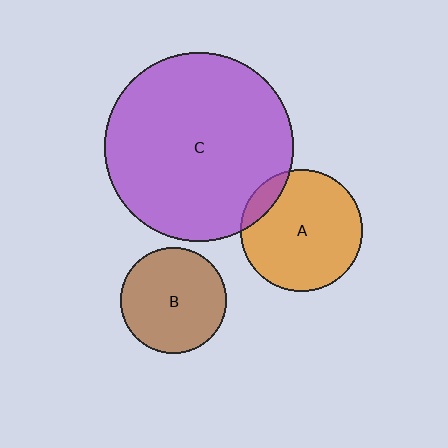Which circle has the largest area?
Circle C (purple).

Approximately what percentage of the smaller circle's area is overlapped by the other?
Approximately 10%.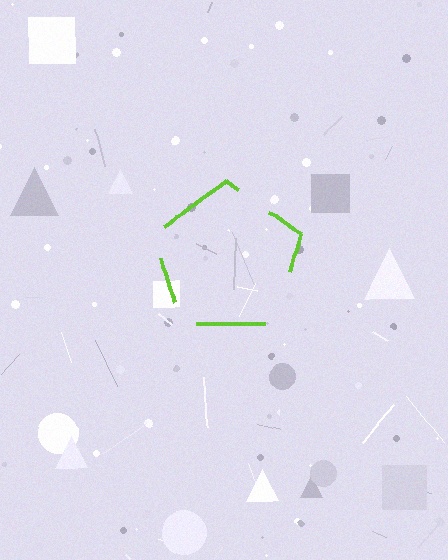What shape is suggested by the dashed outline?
The dashed outline suggests a pentagon.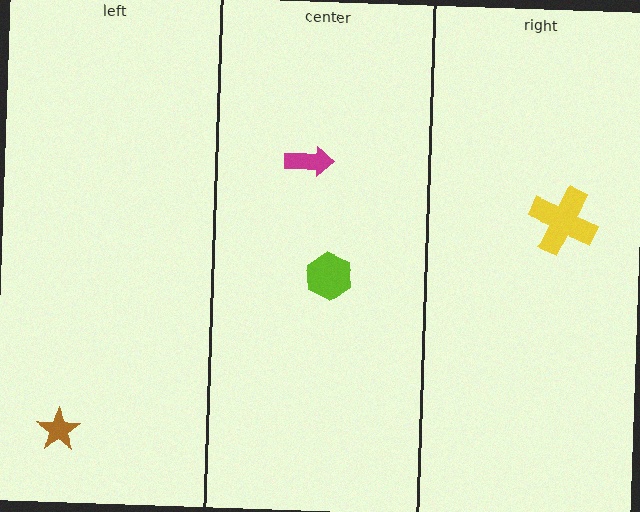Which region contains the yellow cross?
The right region.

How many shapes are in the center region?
2.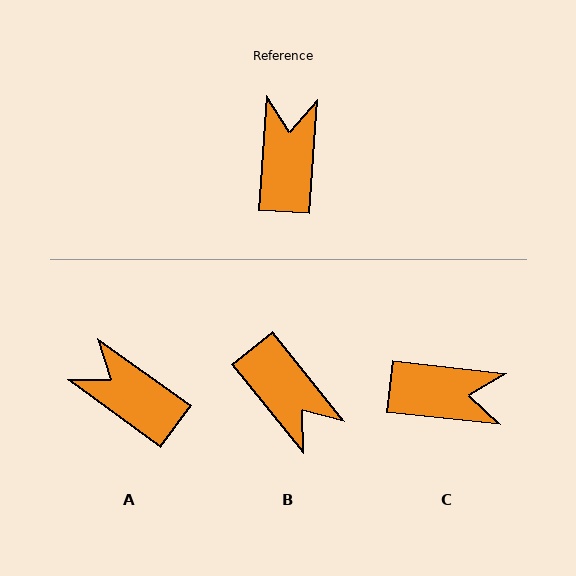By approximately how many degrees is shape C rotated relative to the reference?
Approximately 92 degrees clockwise.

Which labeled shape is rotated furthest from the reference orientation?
B, about 137 degrees away.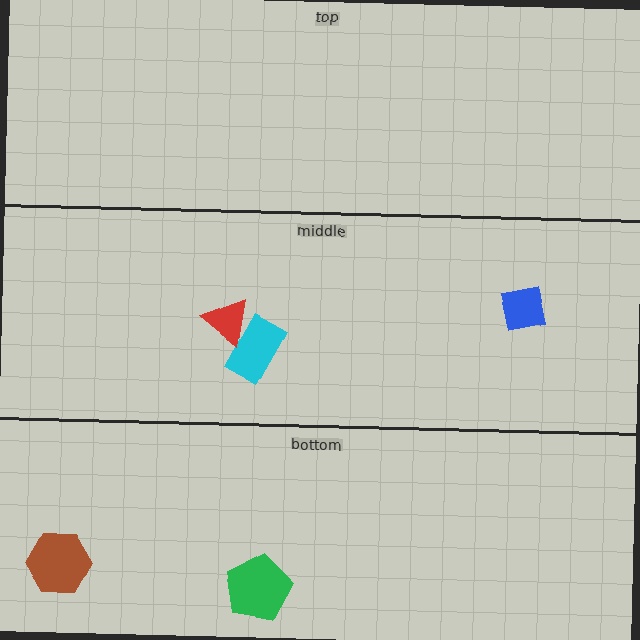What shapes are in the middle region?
The blue square, the cyan rectangle, the red triangle.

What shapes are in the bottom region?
The green pentagon, the brown hexagon.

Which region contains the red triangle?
The middle region.